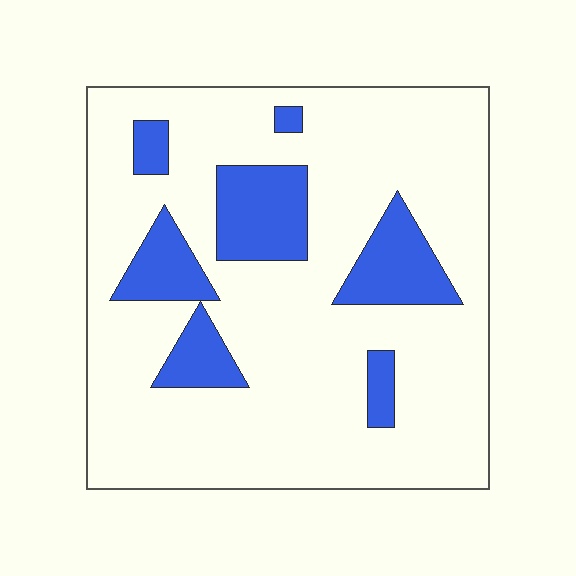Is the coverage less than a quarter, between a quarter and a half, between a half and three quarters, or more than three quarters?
Less than a quarter.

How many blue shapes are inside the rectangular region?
7.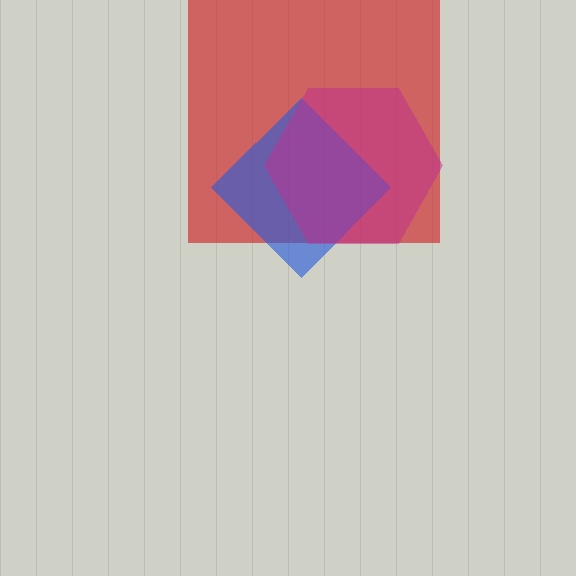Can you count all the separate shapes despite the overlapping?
Yes, there are 3 separate shapes.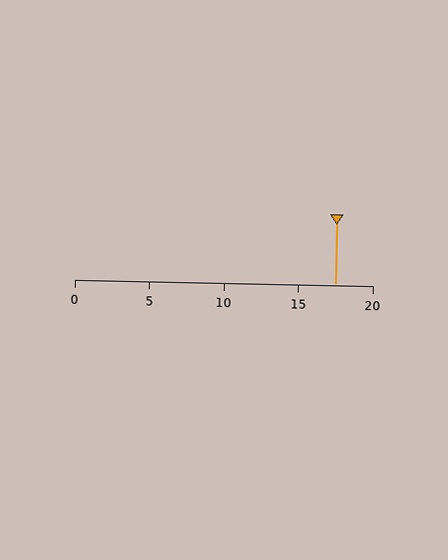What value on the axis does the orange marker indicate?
The marker indicates approximately 17.5.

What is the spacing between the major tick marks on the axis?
The major ticks are spaced 5 apart.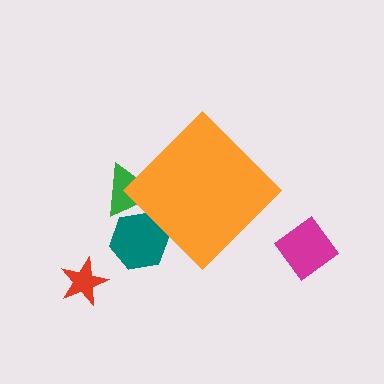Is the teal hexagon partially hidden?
Yes, the teal hexagon is partially hidden behind the orange diamond.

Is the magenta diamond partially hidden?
No, the magenta diamond is fully visible.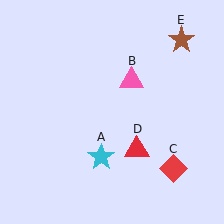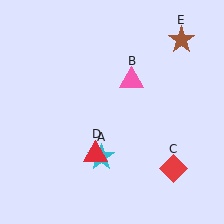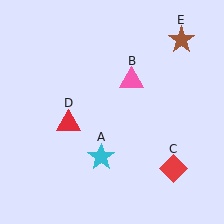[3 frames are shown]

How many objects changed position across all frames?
1 object changed position: red triangle (object D).